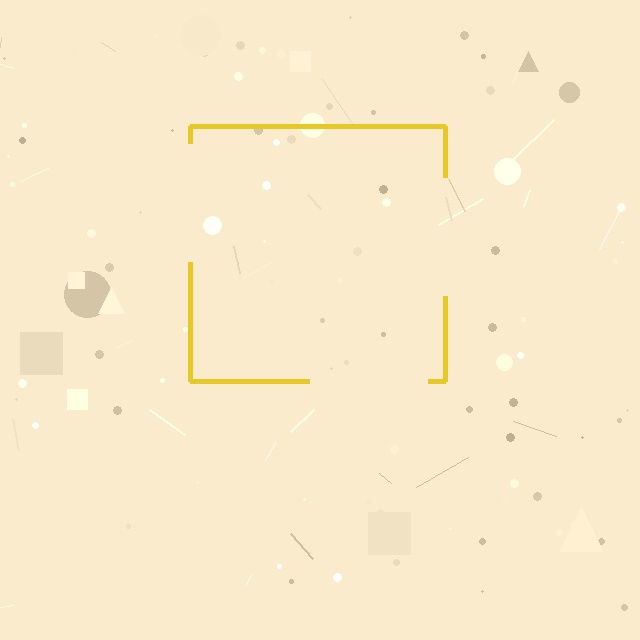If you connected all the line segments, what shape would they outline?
They would outline a square.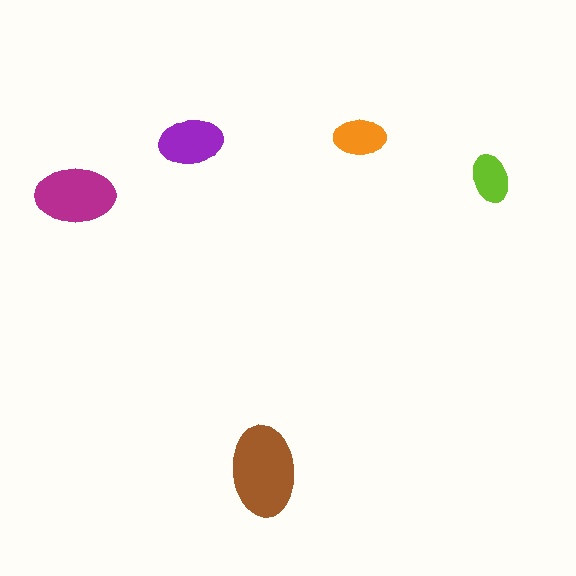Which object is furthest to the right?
The lime ellipse is rightmost.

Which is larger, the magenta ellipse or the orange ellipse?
The magenta one.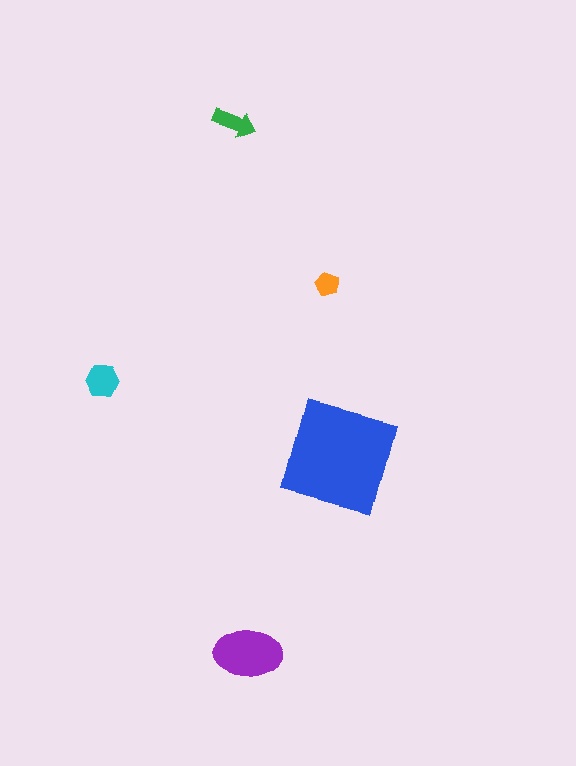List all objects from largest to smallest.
The blue square, the purple ellipse, the cyan hexagon, the green arrow, the orange pentagon.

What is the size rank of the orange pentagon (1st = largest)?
5th.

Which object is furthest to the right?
The blue square is rightmost.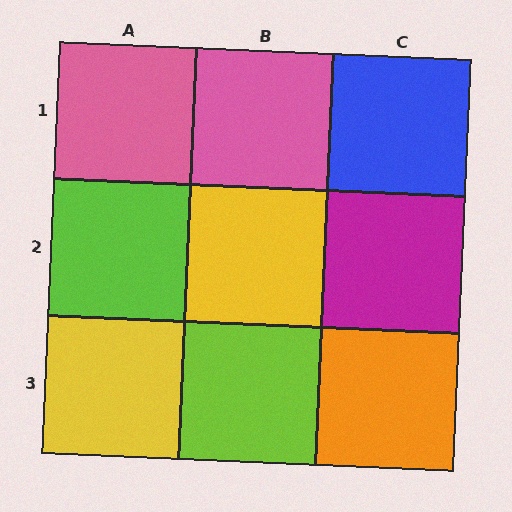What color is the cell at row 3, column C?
Orange.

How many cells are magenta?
1 cell is magenta.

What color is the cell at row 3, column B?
Lime.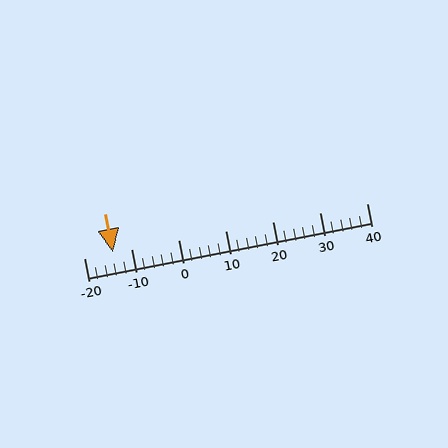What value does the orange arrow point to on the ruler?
The orange arrow points to approximately -14.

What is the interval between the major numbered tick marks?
The major tick marks are spaced 10 units apart.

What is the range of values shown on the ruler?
The ruler shows values from -20 to 40.